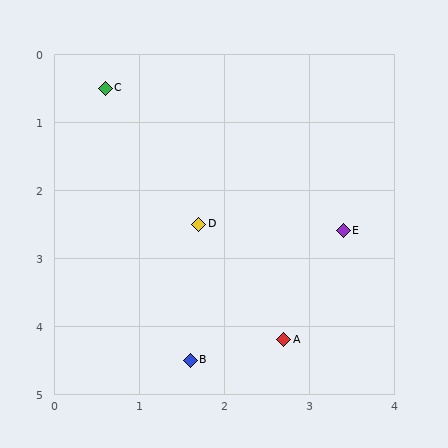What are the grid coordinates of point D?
Point D is at approximately (1.7, 2.5).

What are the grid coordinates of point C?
Point C is at approximately (0.6, 0.5).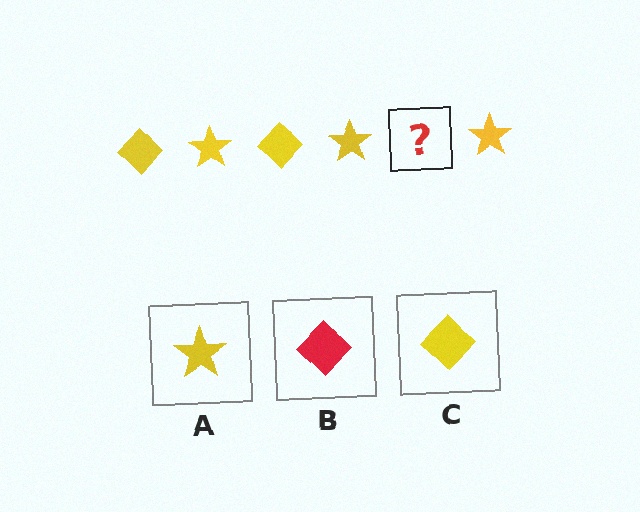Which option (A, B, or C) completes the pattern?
C.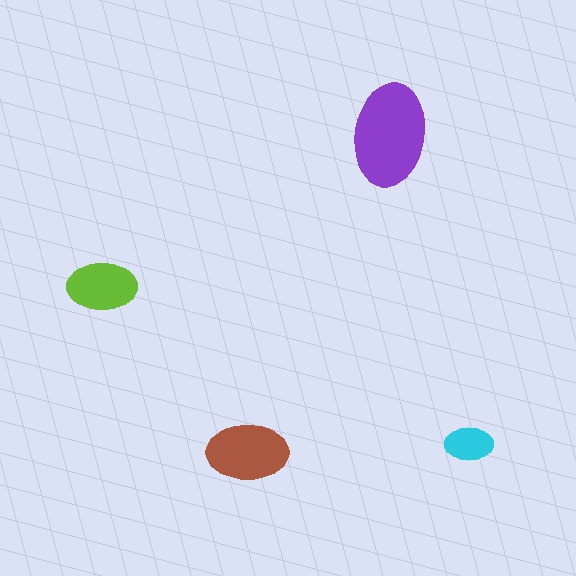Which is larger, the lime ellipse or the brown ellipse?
The brown one.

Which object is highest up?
The purple ellipse is topmost.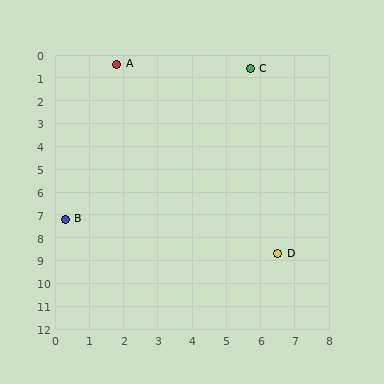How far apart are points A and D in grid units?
Points A and D are about 9.5 grid units apart.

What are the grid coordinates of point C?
Point C is at approximately (5.7, 0.6).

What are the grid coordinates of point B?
Point B is at approximately (0.3, 7.2).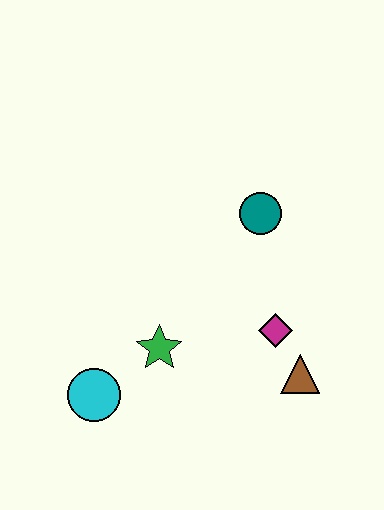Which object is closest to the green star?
The cyan circle is closest to the green star.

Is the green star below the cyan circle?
No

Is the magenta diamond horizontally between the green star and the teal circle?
No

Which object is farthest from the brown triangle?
The cyan circle is farthest from the brown triangle.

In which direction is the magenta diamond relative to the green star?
The magenta diamond is to the right of the green star.